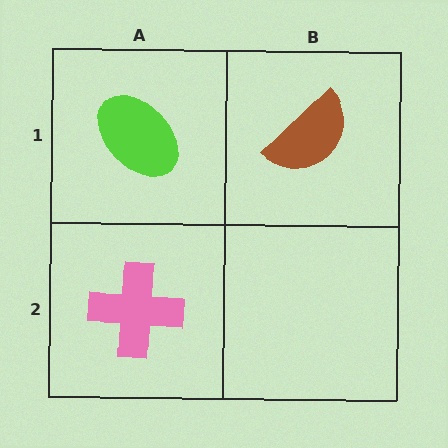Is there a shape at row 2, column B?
No, that cell is empty.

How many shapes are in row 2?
1 shape.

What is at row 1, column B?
A brown semicircle.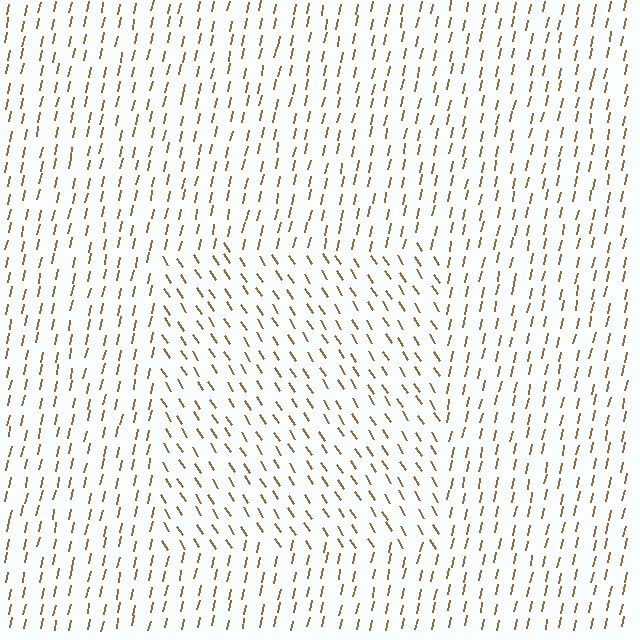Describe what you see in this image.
The image is filled with small brown line segments. A rectangle region in the image has lines oriented differently from the surrounding lines, creating a visible texture boundary.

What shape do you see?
I see a rectangle.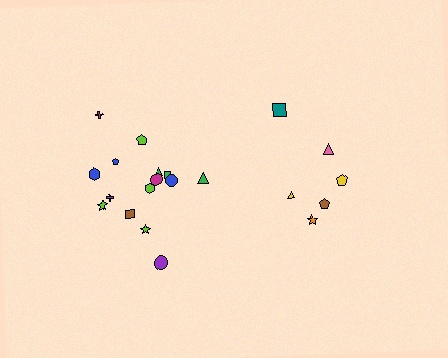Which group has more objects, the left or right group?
The left group.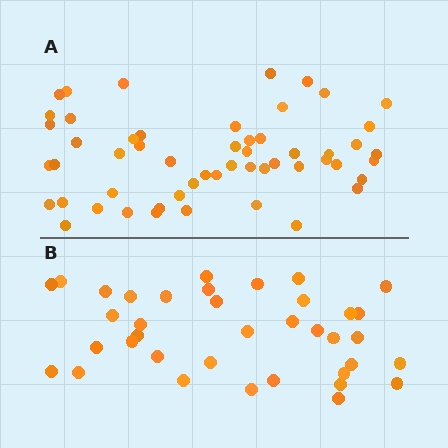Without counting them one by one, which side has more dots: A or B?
Region A (the top region) has more dots.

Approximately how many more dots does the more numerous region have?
Region A has approximately 15 more dots than region B.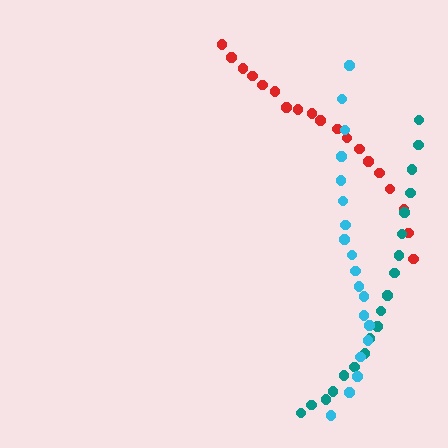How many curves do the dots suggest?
There are 3 distinct paths.